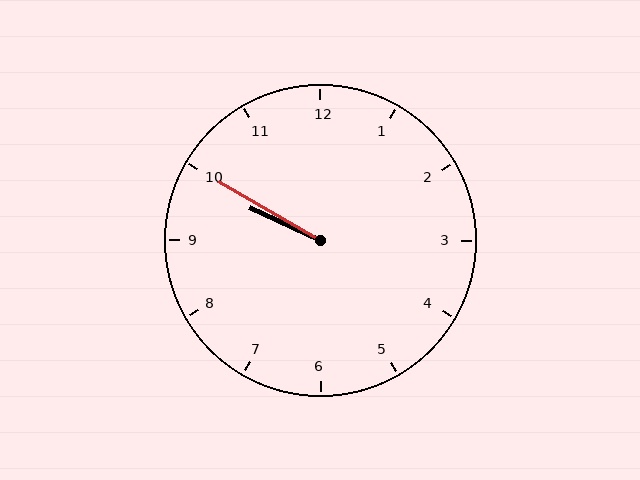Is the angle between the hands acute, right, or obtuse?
It is acute.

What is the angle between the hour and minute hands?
Approximately 5 degrees.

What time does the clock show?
9:50.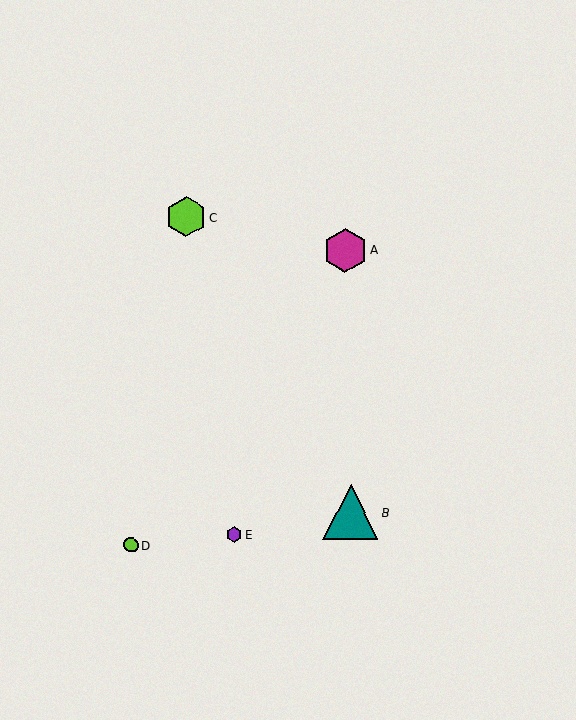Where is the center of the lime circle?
The center of the lime circle is at (131, 545).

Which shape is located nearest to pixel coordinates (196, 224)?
The lime hexagon (labeled C) at (186, 217) is nearest to that location.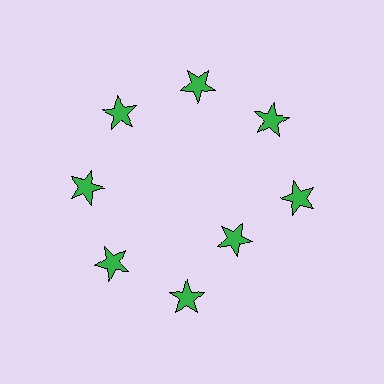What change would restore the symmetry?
The symmetry would be restored by moving it outward, back onto the ring so that all 8 stars sit at equal angles and equal distance from the center.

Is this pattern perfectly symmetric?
No. The 8 green stars are arranged in a ring, but one element near the 4 o'clock position is pulled inward toward the center, breaking the 8-fold rotational symmetry.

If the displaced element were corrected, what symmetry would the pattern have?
It would have 8-fold rotational symmetry — the pattern would map onto itself every 45 degrees.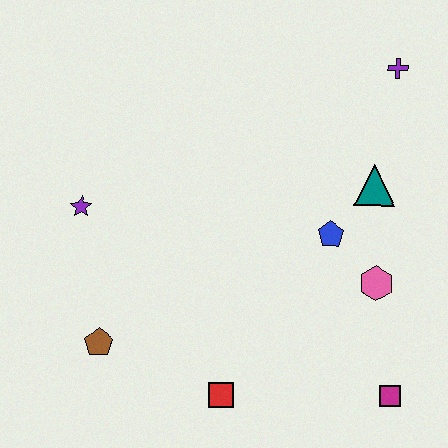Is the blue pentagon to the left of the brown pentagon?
No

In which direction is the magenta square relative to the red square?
The magenta square is to the right of the red square.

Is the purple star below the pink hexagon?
No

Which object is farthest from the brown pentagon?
The purple cross is farthest from the brown pentagon.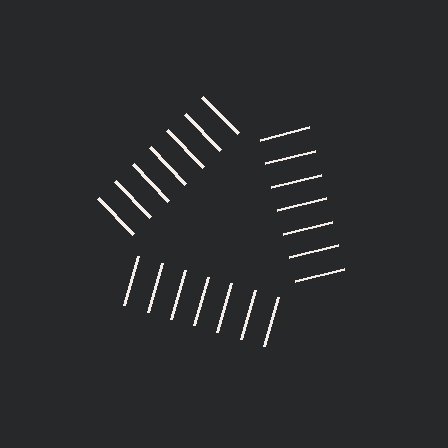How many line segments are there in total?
21 — 7 along each of the 3 edges.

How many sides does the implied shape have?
3 sides — the line-ends trace a triangle.